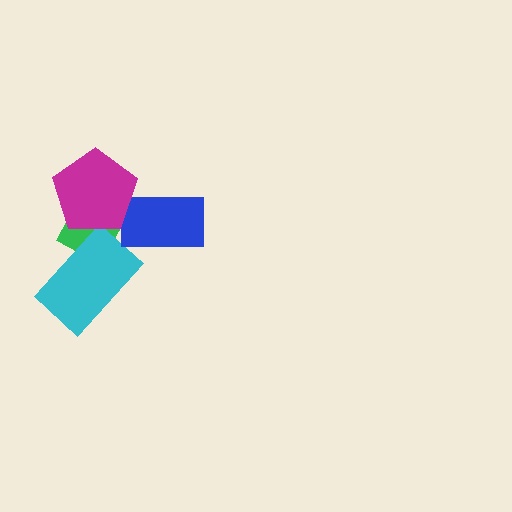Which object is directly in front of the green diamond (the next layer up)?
The cyan rectangle is directly in front of the green diamond.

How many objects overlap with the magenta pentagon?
2 objects overlap with the magenta pentagon.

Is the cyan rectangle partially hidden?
No, no other shape covers it.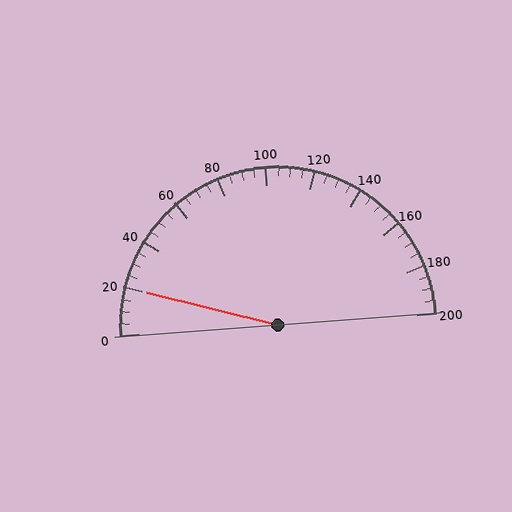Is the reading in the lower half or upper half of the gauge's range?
The reading is in the lower half of the range (0 to 200).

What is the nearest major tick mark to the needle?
The nearest major tick mark is 20.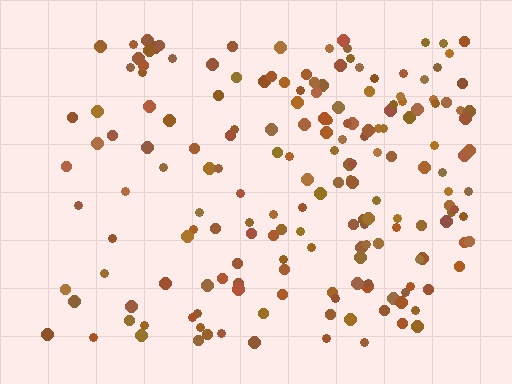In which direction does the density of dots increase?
From left to right, with the right side densest.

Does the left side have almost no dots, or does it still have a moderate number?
Still a moderate number, just noticeably fewer than the right.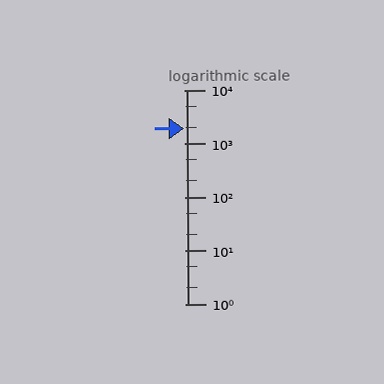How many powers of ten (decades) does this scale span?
The scale spans 4 decades, from 1 to 10000.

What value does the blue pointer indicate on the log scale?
The pointer indicates approximately 1900.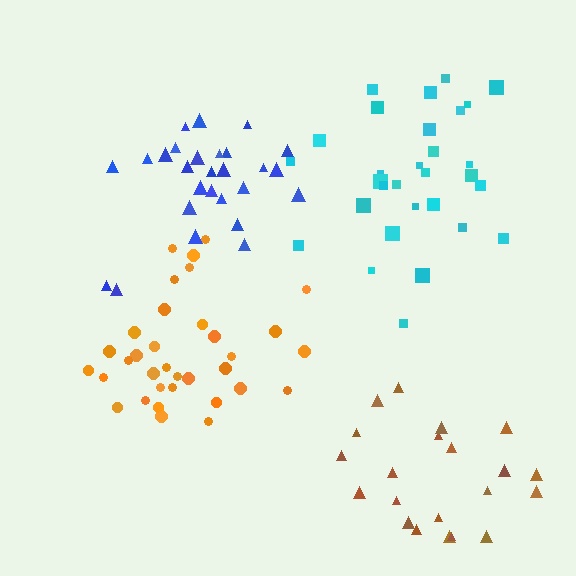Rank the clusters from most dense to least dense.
cyan, orange, brown, blue.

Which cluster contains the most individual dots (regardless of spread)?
Orange (34).